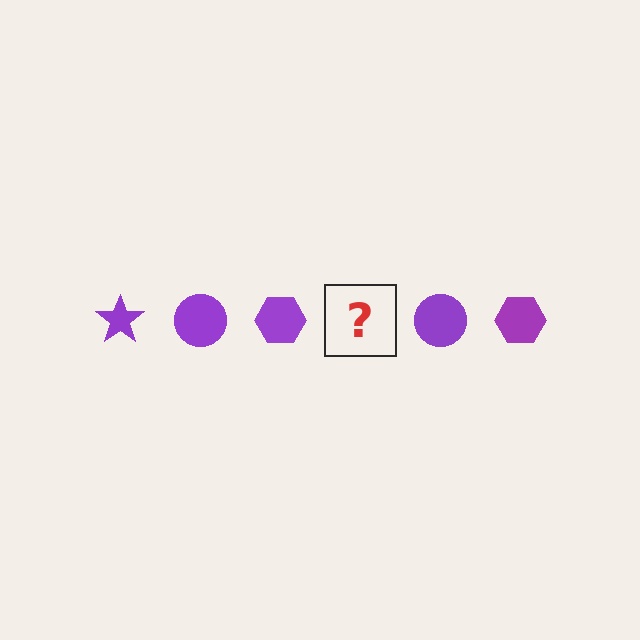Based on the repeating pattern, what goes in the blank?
The blank should be a purple star.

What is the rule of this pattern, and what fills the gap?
The rule is that the pattern cycles through star, circle, hexagon shapes in purple. The gap should be filled with a purple star.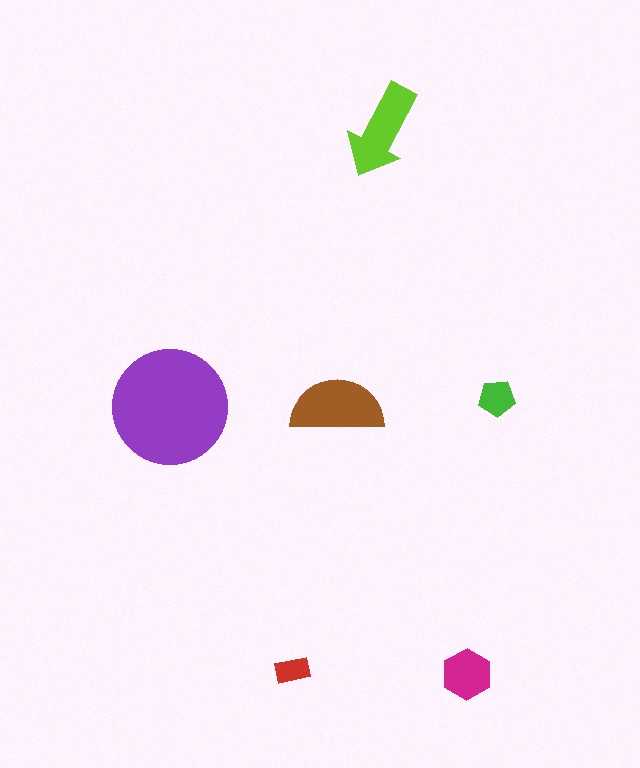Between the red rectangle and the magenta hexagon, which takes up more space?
The magenta hexagon.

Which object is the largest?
The purple circle.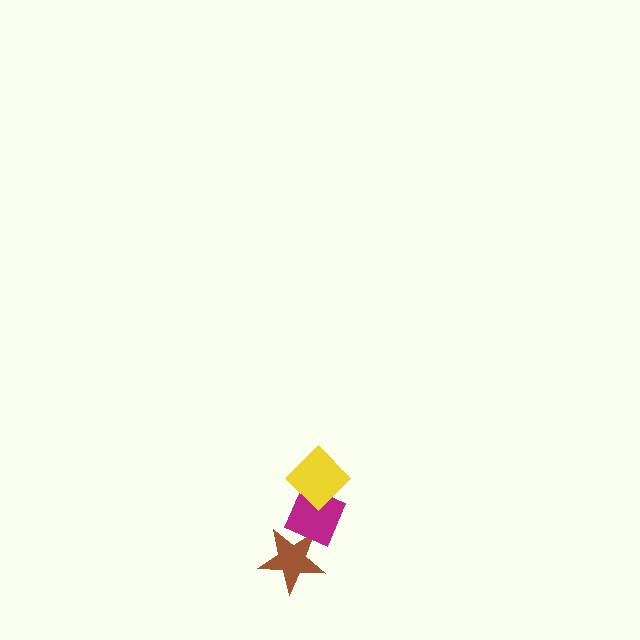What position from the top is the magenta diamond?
The magenta diamond is 2nd from the top.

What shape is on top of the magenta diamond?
The yellow diamond is on top of the magenta diamond.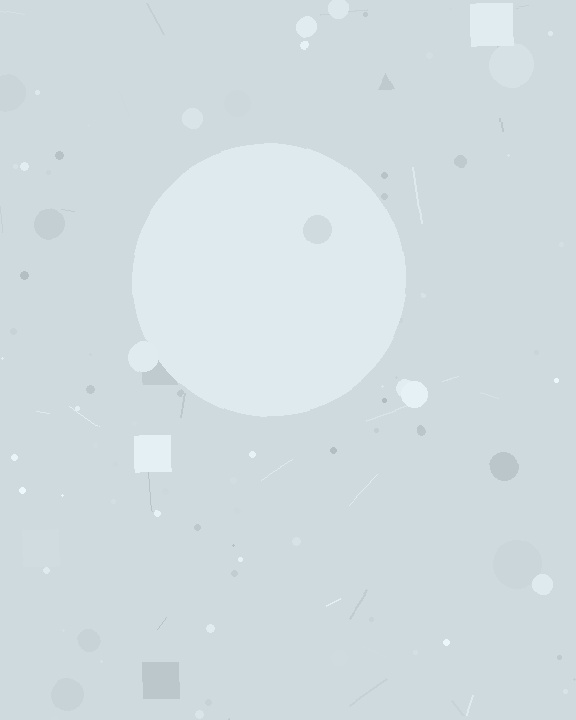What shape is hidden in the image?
A circle is hidden in the image.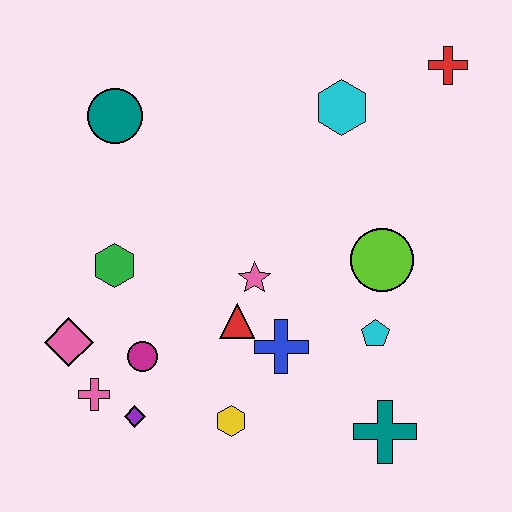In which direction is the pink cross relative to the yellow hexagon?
The pink cross is to the left of the yellow hexagon.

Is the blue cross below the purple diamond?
No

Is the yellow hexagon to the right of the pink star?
No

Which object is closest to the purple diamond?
The pink cross is closest to the purple diamond.